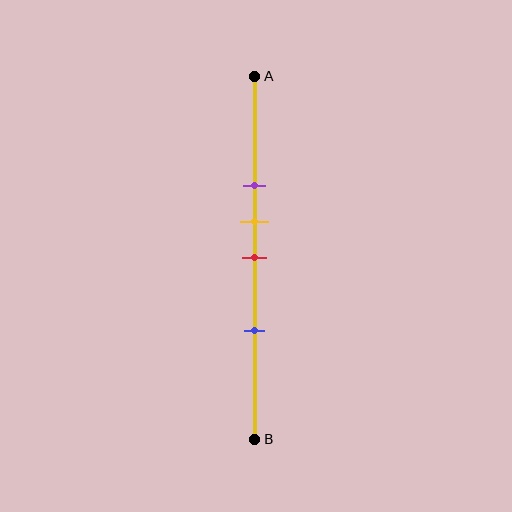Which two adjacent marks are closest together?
The yellow and red marks are the closest adjacent pair.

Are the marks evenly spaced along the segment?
No, the marks are not evenly spaced.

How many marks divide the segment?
There are 4 marks dividing the segment.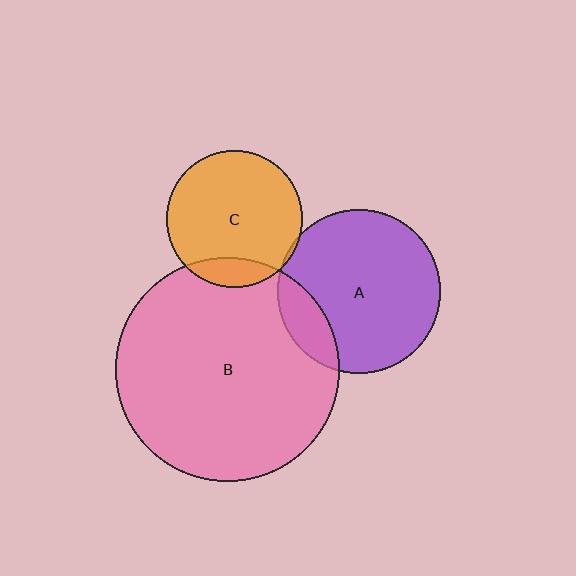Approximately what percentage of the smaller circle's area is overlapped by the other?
Approximately 15%.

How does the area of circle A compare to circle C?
Approximately 1.4 times.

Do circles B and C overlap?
Yes.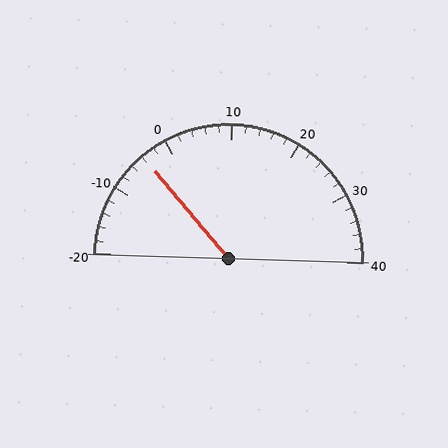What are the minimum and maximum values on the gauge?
The gauge ranges from -20 to 40.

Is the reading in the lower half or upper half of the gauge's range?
The reading is in the lower half of the range (-20 to 40).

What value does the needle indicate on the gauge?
The needle indicates approximately -4.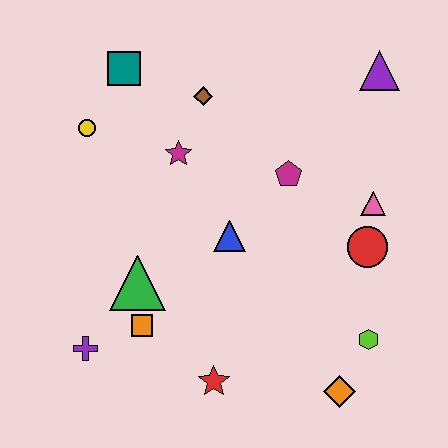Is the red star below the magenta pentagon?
Yes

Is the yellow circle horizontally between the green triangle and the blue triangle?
No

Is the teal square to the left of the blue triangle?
Yes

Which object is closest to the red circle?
The pink triangle is closest to the red circle.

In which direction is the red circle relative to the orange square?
The red circle is to the right of the orange square.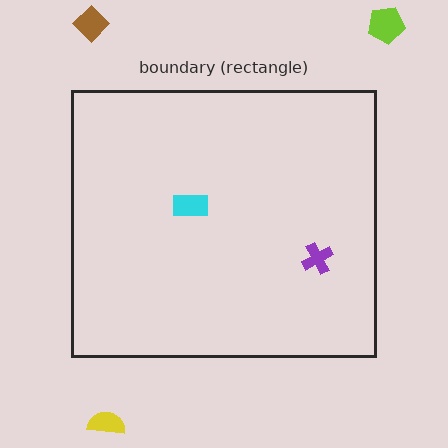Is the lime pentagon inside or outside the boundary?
Outside.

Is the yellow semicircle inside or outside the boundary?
Outside.